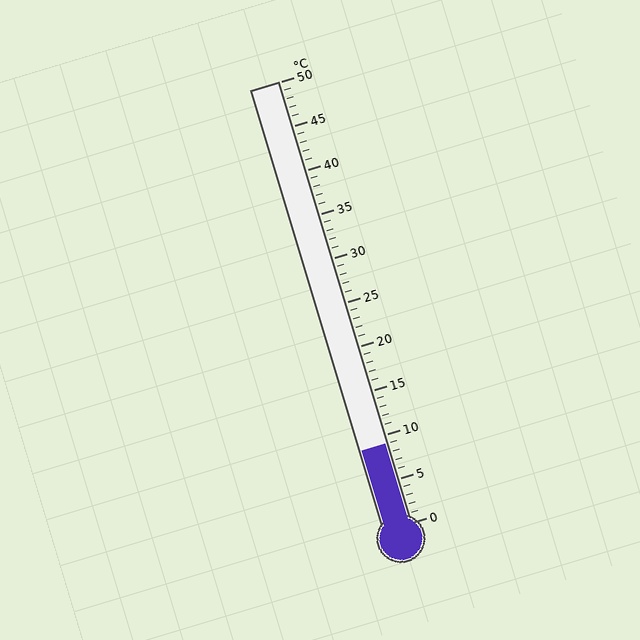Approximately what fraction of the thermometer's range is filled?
The thermometer is filled to approximately 20% of its range.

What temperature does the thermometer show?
The thermometer shows approximately 9°C.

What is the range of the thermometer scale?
The thermometer scale ranges from 0°C to 50°C.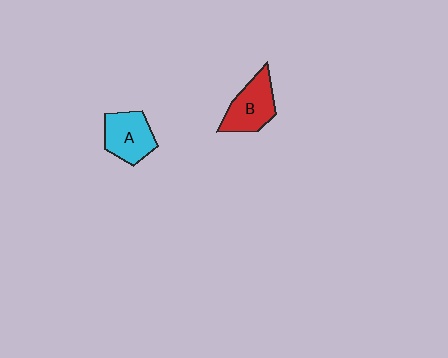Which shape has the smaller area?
Shape A (cyan).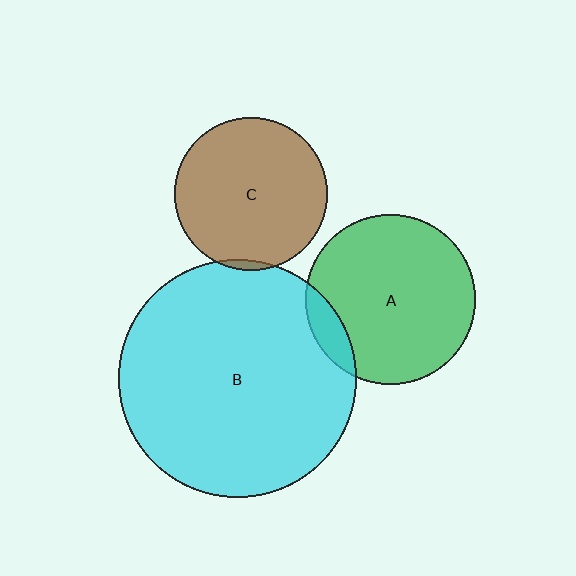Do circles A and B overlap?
Yes.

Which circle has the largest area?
Circle B (cyan).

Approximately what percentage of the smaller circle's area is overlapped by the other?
Approximately 10%.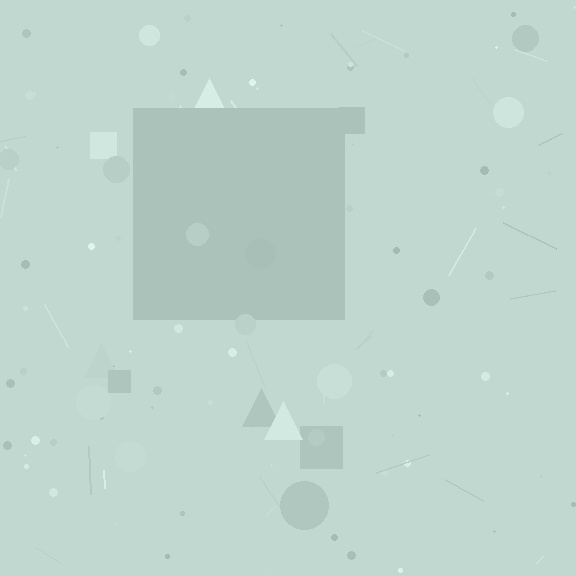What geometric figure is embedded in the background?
A square is embedded in the background.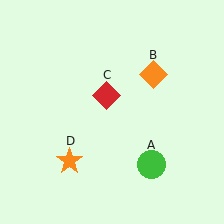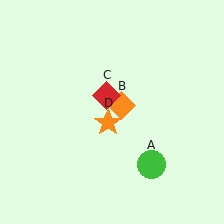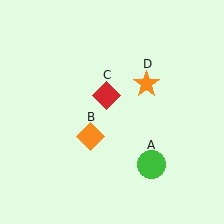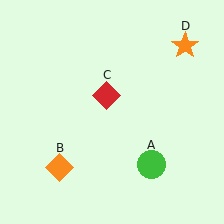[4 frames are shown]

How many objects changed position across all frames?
2 objects changed position: orange diamond (object B), orange star (object D).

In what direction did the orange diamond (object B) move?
The orange diamond (object B) moved down and to the left.